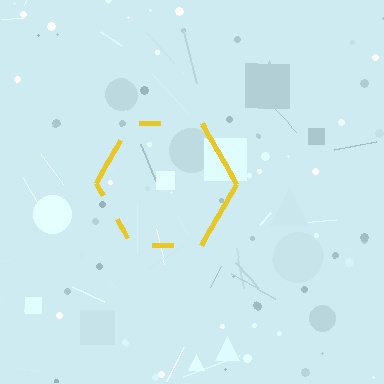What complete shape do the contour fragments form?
The contour fragments form a hexagon.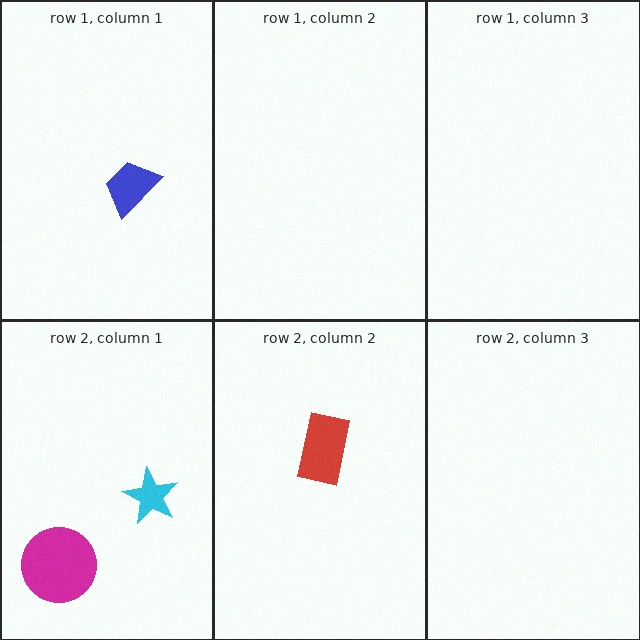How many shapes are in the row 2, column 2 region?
1.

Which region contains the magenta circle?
The row 2, column 1 region.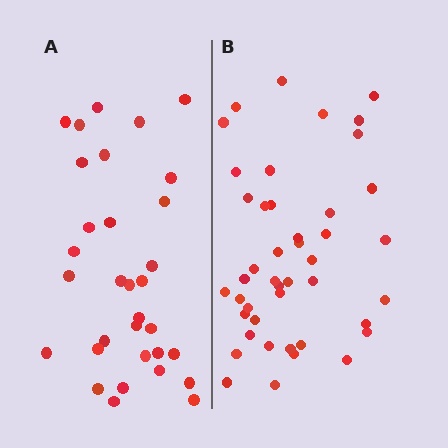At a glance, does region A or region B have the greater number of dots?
Region B (the right region) has more dots.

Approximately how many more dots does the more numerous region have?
Region B has roughly 12 or so more dots than region A.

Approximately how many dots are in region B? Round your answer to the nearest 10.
About 40 dots. (The exact count is 44, which rounds to 40.)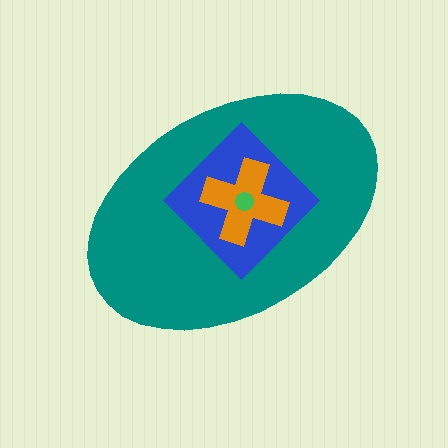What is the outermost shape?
The teal ellipse.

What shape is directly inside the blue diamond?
The orange cross.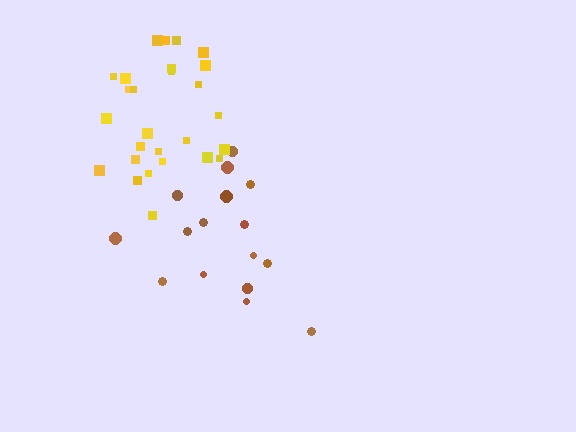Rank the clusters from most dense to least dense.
yellow, brown.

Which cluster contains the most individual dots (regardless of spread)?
Yellow (27).